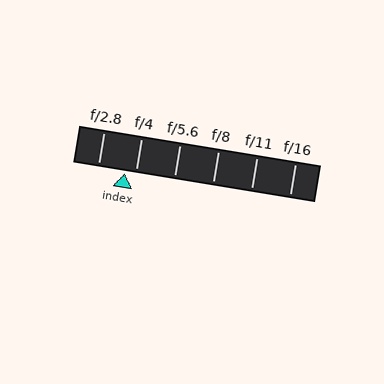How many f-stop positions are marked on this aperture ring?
There are 6 f-stop positions marked.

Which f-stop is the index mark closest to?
The index mark is closest to f/4.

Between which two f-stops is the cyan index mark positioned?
The index mark is between f/2.8 and f/4.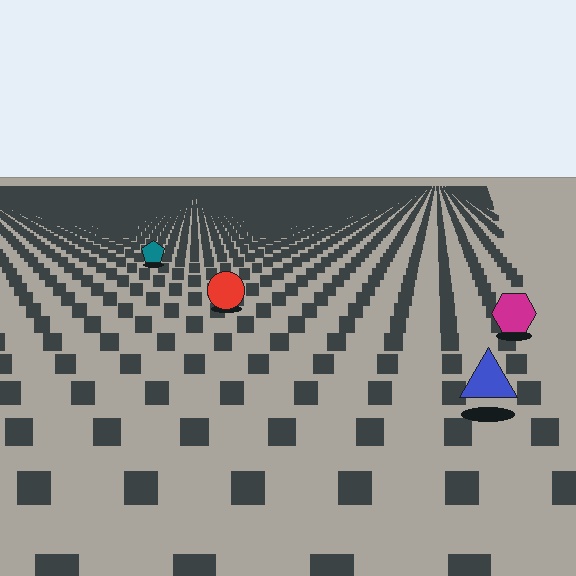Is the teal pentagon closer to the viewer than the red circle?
No. The red circle is closer — you can tell from the texture gradient: the ground texture is coarser near it.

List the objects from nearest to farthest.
From nearest to farthest: the blue triangle, the magenta hexagon, the red circle, the teal pentagon.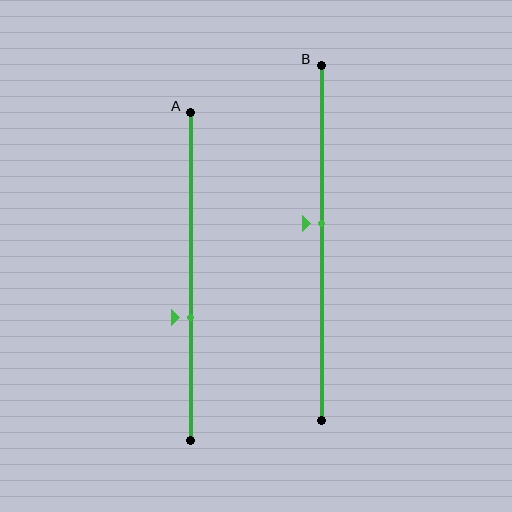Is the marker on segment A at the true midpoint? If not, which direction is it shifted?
No, the marker on segment A is shifted downward by about 12% of the segment length.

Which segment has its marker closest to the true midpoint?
Segment B has its marker closest to the true midpoint.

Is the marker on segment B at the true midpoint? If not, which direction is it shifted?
No, the marker on segment B is shifted upward by about 5% of the segment length.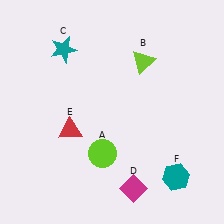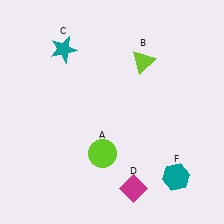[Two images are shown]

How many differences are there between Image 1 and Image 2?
There is 1 difference between the two images.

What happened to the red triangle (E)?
The red triangle (E) was removed in Image 2. It was in the bottom-left area of Image 1.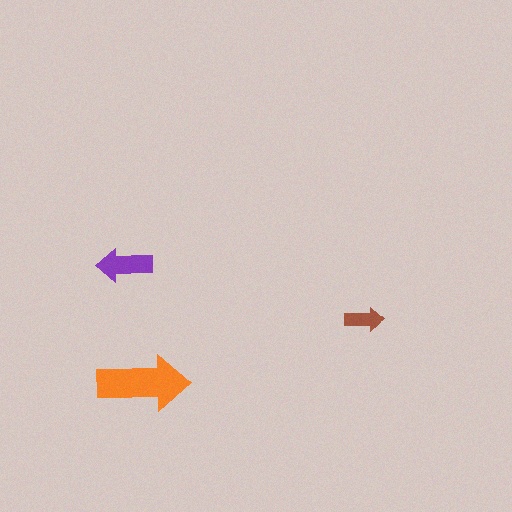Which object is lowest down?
The orange arrow is bottommost.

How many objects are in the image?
There are 3 objects in the image.